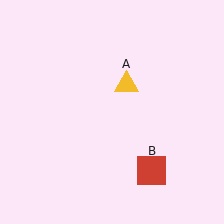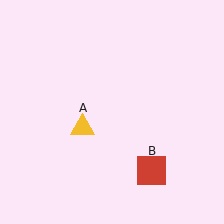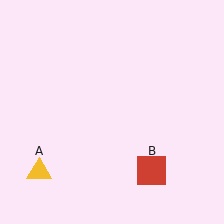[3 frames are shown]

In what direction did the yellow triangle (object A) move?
The yellow triangle (object A) moved down and to the left.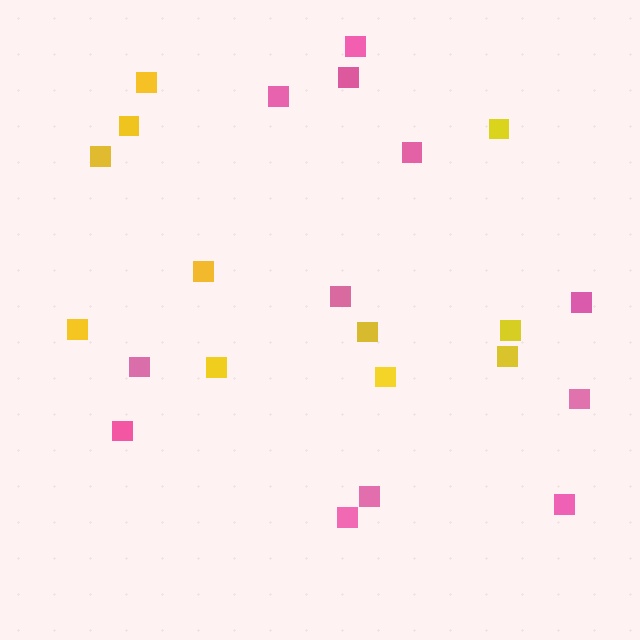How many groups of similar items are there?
There are 2 groups: one group of yellow squares (11) and one group of pink squares (12).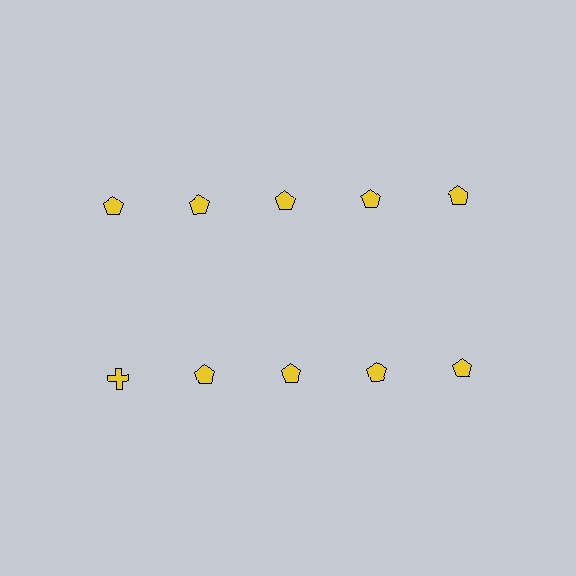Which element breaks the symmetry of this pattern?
The yellow cross in the second row, leftmost column breaks the symmetry. All other shapes are yellow pentagons.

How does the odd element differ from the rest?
It has a different shape: cross instead of pentagon.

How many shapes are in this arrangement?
There are 10 shapes arranged in a grid pattern.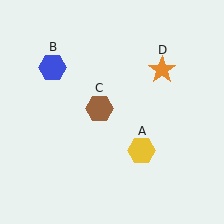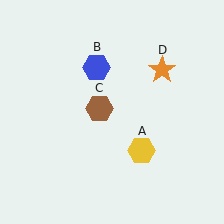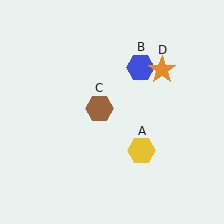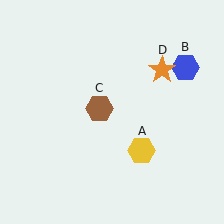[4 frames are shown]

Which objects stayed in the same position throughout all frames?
Yellow hexagon (object A) and brown hexagon (object C) and orange star (object D) remained stationary.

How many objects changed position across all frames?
1 object changed position: blue hexagon (object B).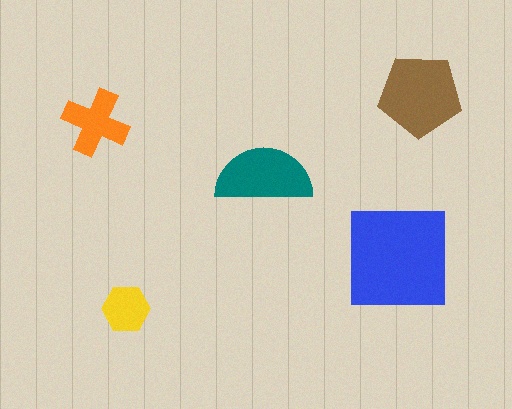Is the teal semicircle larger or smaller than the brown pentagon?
Smaller.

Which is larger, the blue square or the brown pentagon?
The blue square.